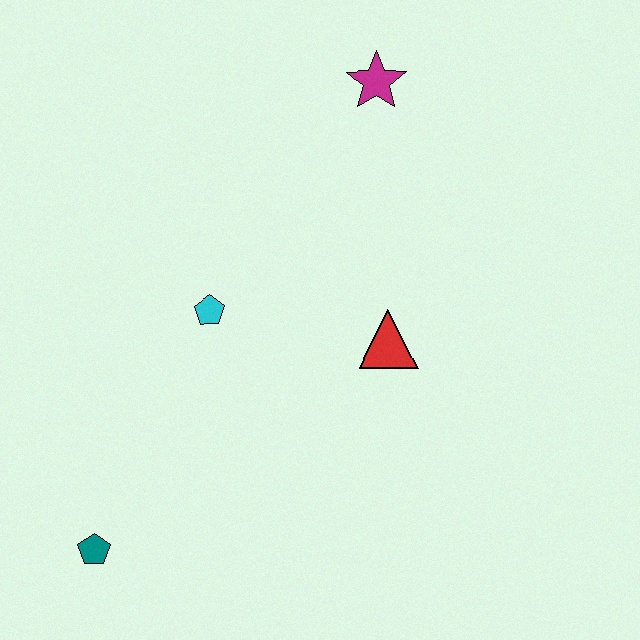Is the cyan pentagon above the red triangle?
Yes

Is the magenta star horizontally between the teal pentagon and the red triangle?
Yes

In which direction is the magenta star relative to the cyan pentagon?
The magenta star is above the cyan pentagon.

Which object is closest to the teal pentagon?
The cyan pentagon is closest to the teal pentagon.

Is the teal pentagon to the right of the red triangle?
No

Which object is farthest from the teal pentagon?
The magenta star is farthest from the teal pentagon.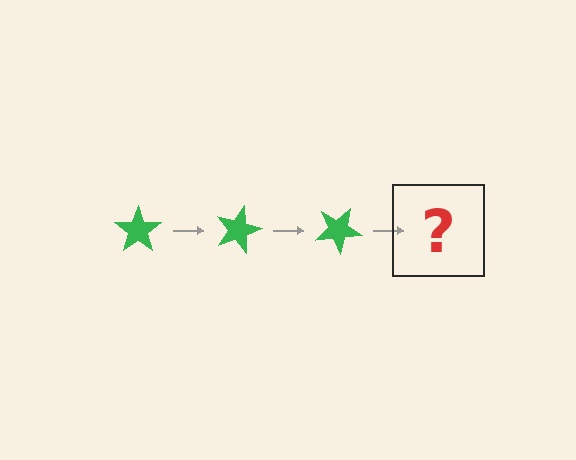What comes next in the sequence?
The next element should be a green star rotated 45 degrees.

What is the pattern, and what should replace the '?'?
The pattern is that the star rotates 15 degrees each step. The '?' should be a green star rotated 45 degrees.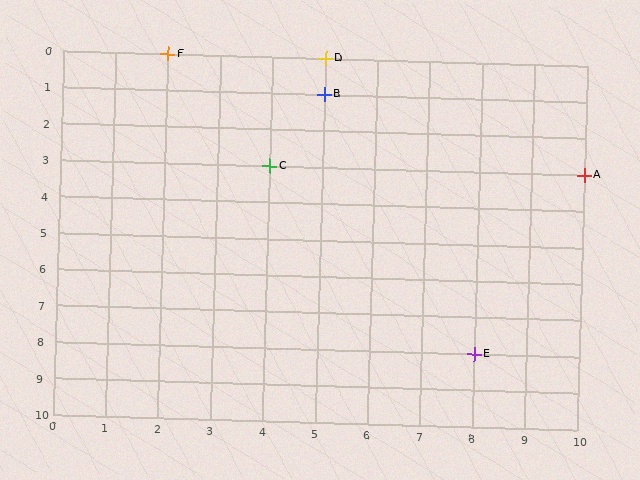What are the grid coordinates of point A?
Point A is at grid coordinates (10, 3).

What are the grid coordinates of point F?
Point F is at grid coordinates (2, 0).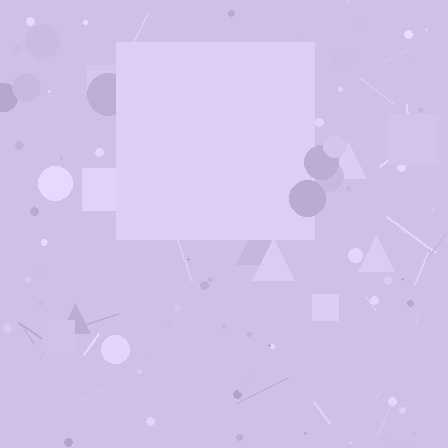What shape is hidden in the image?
A square is hidden in the image.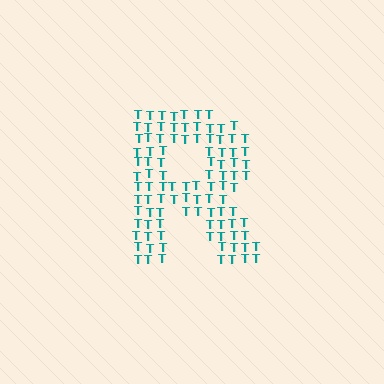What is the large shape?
The large shape is the letter R.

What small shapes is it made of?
It is made of small letter T's.